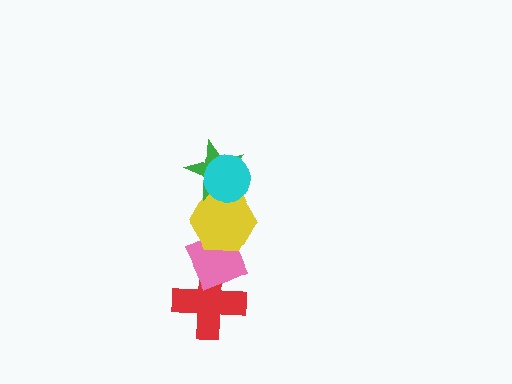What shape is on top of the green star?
The cyan circle is on top of the green star.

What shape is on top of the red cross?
The pink diamond is on top of the red cross.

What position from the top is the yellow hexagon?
The yellow hexagon is 3rd from the top.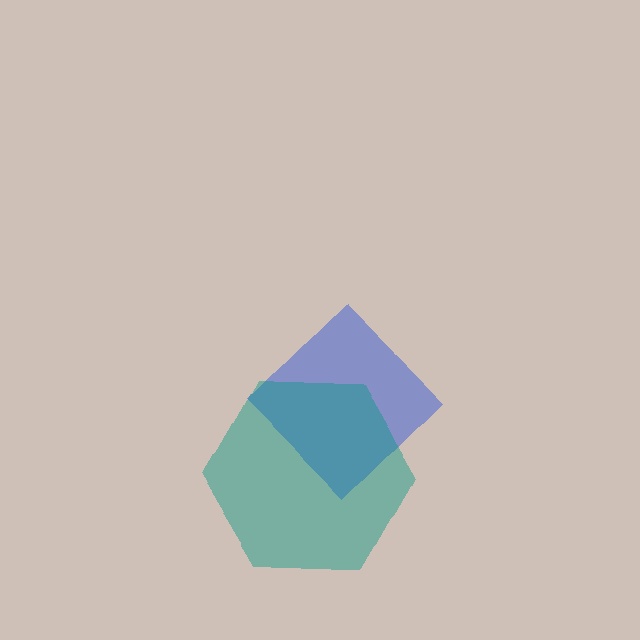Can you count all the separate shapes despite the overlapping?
Yes, there are 2 separate shapes.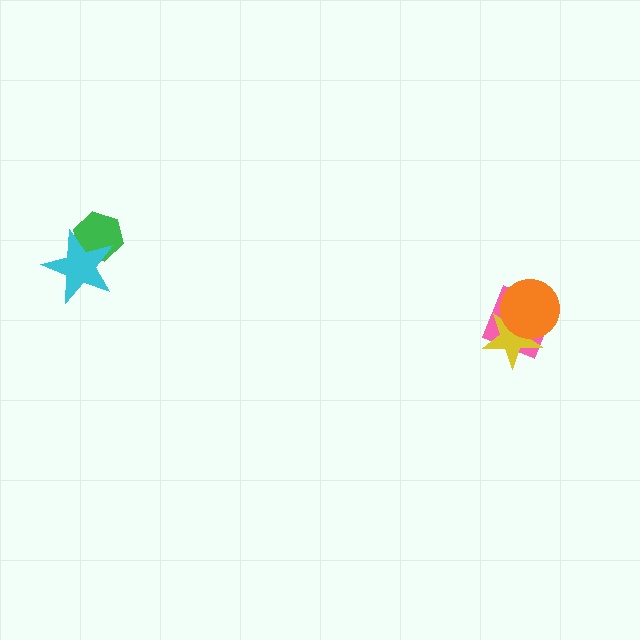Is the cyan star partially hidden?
No, no other shape covers it.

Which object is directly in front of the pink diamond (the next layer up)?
The yellow star is directly in front of the pink diamond.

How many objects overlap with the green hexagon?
1 object overlaps with the green hexagon.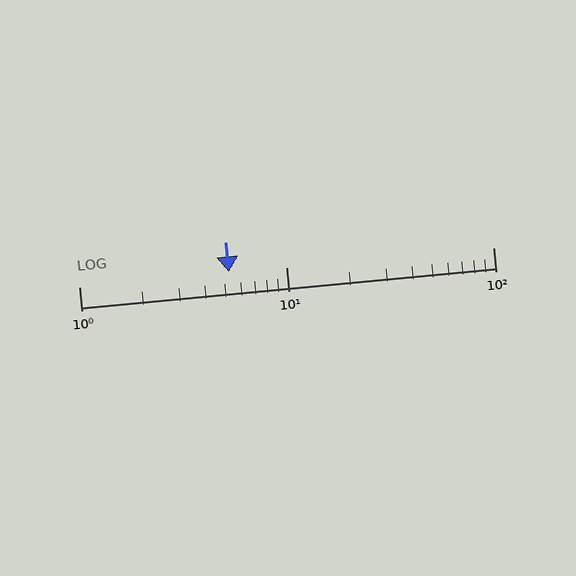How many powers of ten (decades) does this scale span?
The scale spans 2 decades, from 1 to 100.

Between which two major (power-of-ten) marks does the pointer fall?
The pointer is between 1 and 10.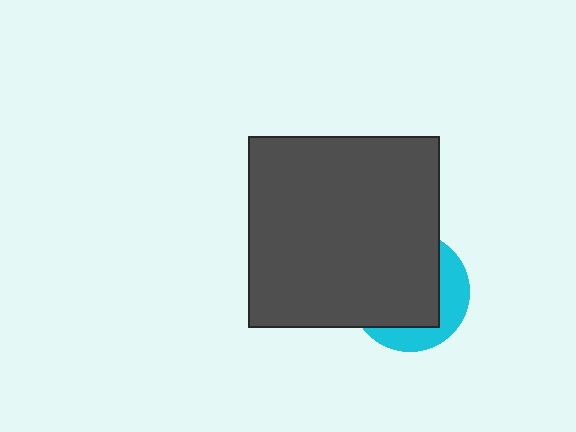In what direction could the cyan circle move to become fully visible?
The cyan circle could move toward the lower-right. That would shift it out from behind the dark gray square entirely.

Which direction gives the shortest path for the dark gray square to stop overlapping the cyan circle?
Moving toward the upper-left gives the shortest separation.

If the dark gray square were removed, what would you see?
You would see the complete cyan circle.